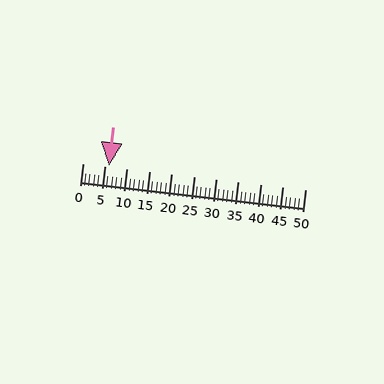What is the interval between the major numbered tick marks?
The major tick marks are spaced 5 units apart.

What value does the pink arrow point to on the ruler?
The pink arrow points to approximately 6.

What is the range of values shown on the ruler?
The ruler shows values from 0 to 50.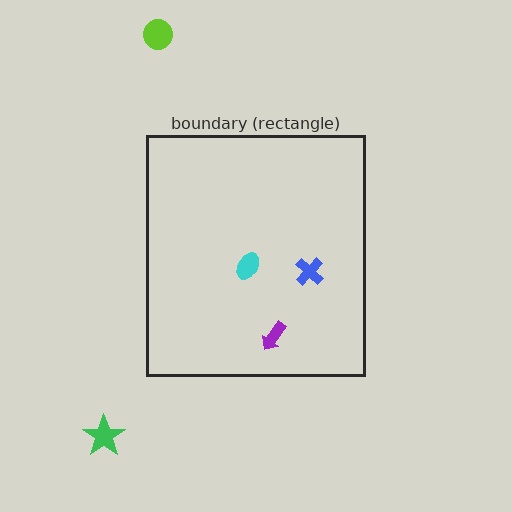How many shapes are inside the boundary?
3 inside, 2 outside.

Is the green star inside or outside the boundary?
Outside.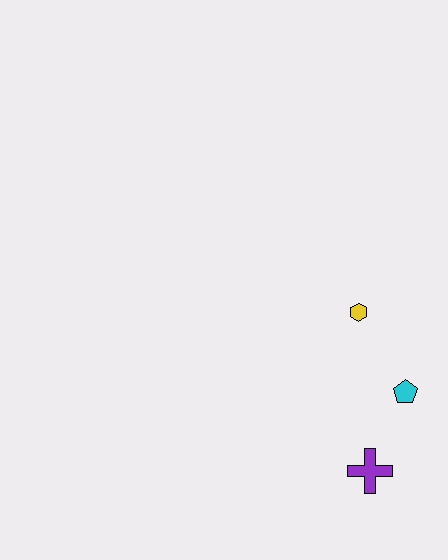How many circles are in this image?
There are no circles.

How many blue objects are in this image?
There are no blue objects.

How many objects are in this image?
There are 3 objects.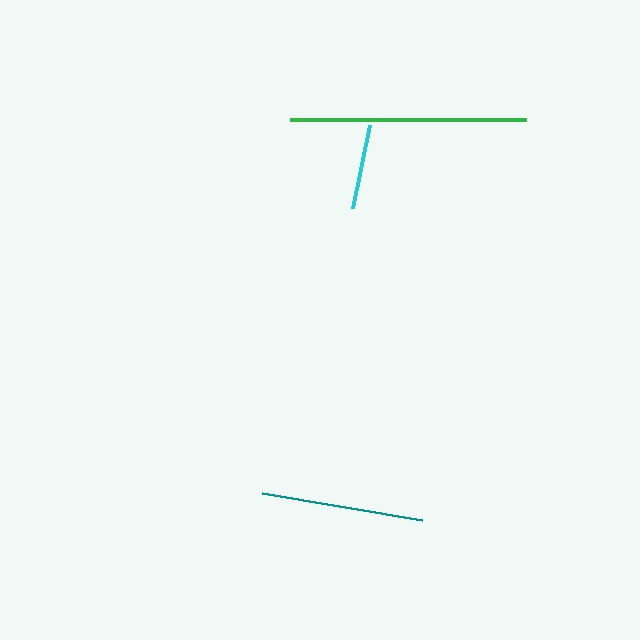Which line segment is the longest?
The green line is the longest at approximately 236 pixels.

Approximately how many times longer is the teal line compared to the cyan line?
The teal line is approximately 1.9 times the length of the cyan line.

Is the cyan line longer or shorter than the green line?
The green line is longer than the cyan line.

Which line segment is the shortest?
The cyan line is the shortest at approximately 85 pixels.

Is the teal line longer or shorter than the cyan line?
The teal line is longer than the cyan line.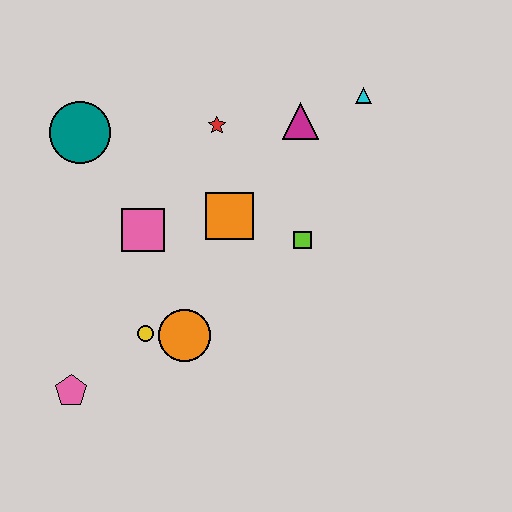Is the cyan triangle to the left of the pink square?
No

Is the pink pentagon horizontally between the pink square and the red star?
No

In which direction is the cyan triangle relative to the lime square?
The cyan triangle is above the lime square.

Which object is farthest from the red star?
The pink pentagon is farthest from the red star.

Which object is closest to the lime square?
The orange square is closest to the lime square.